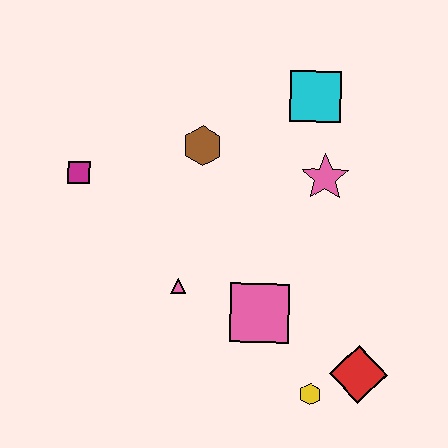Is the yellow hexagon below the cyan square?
Yes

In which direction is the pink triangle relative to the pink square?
The pink triangle is to the left of the pink square.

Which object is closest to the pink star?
The cyan square is closest to the pink star.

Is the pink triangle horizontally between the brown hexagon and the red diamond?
No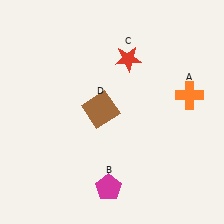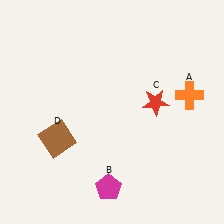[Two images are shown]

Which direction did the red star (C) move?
The red star (C) moved down.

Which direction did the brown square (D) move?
The brown square (D) moved left.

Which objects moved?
The objects that moved are: the red star (C), the brown square (D).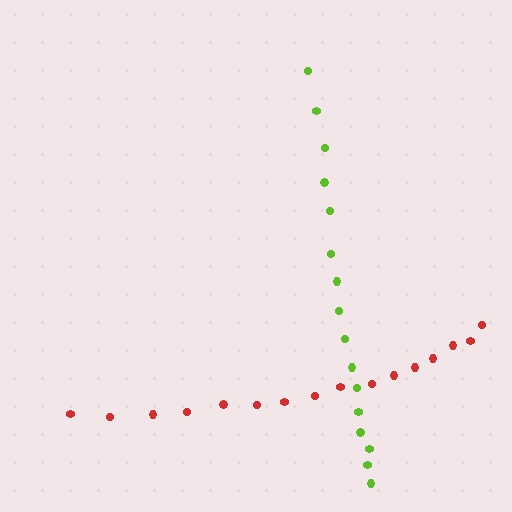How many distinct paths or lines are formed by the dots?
There are 2 distinct paths.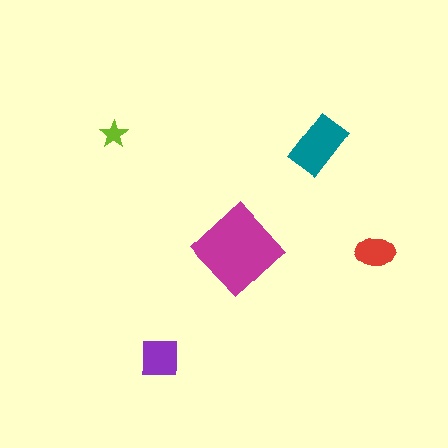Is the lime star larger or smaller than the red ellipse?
Smaller.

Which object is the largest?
The magenta diamond.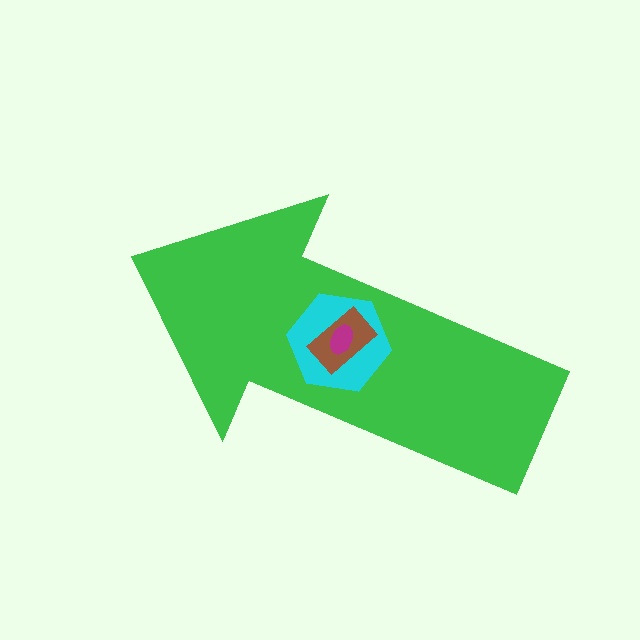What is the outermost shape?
The green arrow.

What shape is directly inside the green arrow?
The cyan hexagon.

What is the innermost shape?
The magenta ellipse.